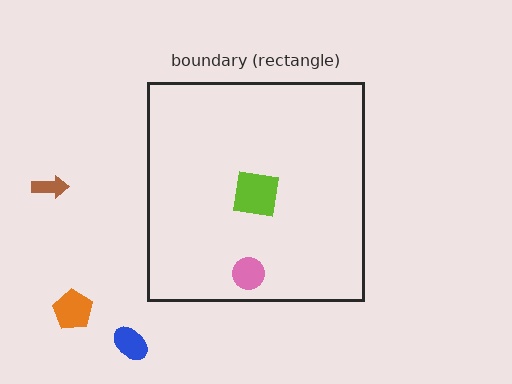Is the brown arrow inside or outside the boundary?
Outside.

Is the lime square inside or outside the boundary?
Inside.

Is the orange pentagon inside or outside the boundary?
Outside.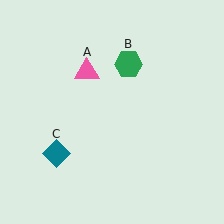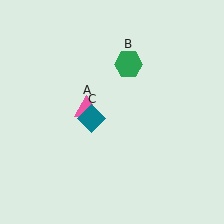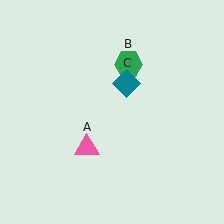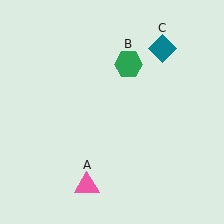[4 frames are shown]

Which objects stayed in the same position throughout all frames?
Green hexagon (object B) remained stationary.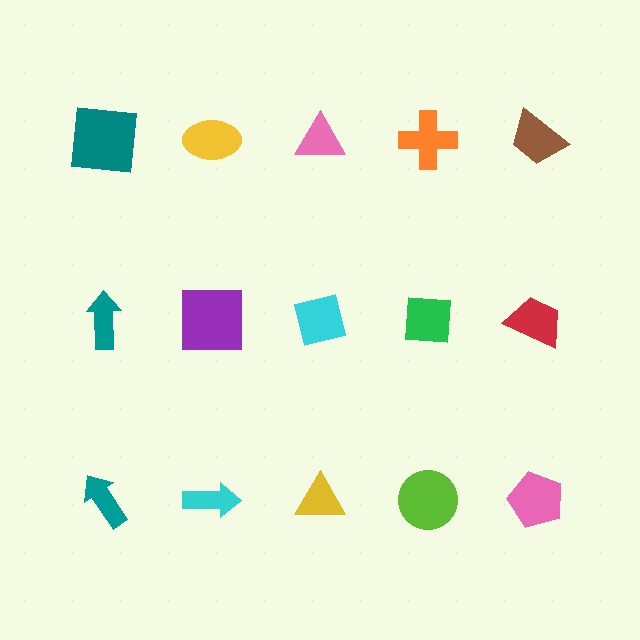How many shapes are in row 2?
5 shapes.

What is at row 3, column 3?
A yellow triangle.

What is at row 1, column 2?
A yellow ellipse.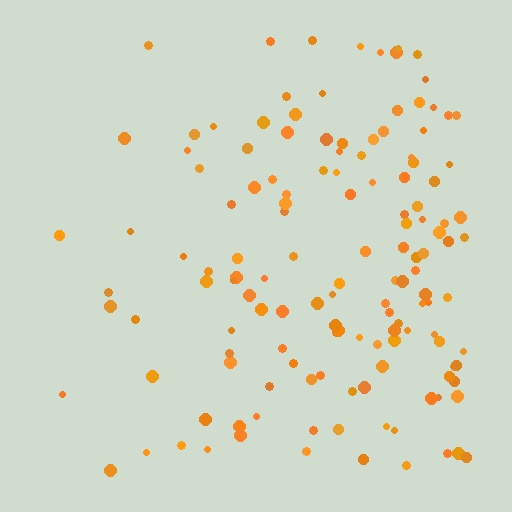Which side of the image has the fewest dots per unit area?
The left.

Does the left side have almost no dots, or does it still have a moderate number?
Still a moderate number, just noticeably fewer than the right.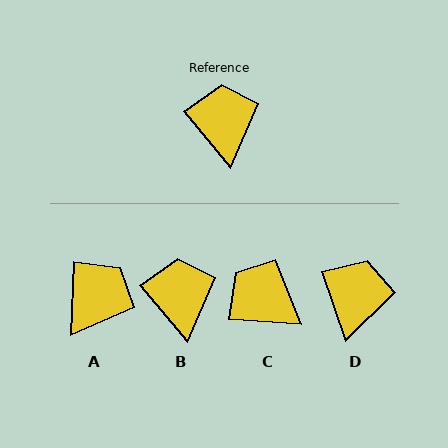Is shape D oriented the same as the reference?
No, it is off by about 21 degrees.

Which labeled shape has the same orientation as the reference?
B.